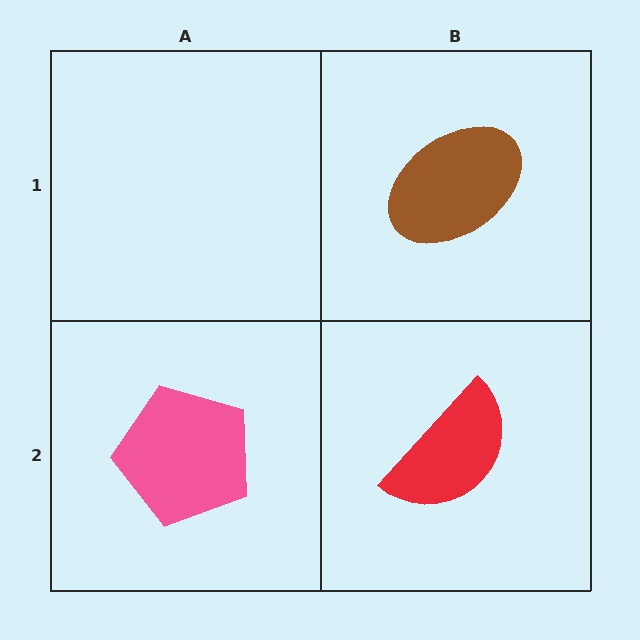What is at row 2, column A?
A pink pentagon.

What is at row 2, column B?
A red semicircle.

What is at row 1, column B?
A brown ellipse.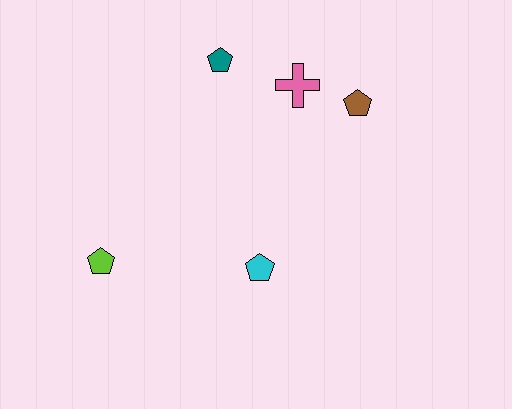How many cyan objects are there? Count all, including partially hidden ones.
There is 1 cyan object.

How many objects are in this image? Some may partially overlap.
There are 5 objects.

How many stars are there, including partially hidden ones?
There are no stars.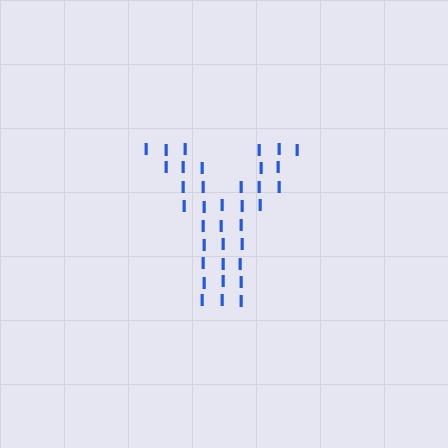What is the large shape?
The large shape is the letter Y.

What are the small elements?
The small elements are letter I's.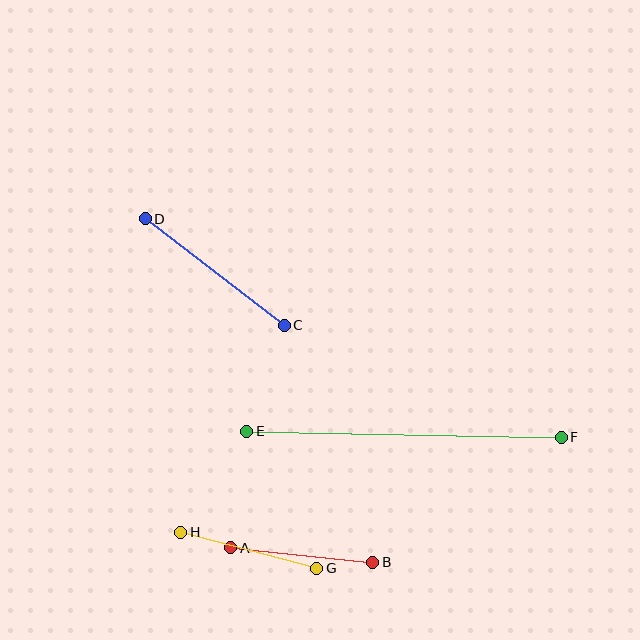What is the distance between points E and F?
The distance is approximately 315 pixels.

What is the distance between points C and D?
The distance is approximately 175 pixels.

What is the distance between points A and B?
The distance is approximately 143 pixels.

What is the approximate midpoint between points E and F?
The midpoint is at approximately (404, 434) pixels.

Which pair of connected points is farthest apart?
Points E and F are farthest apart.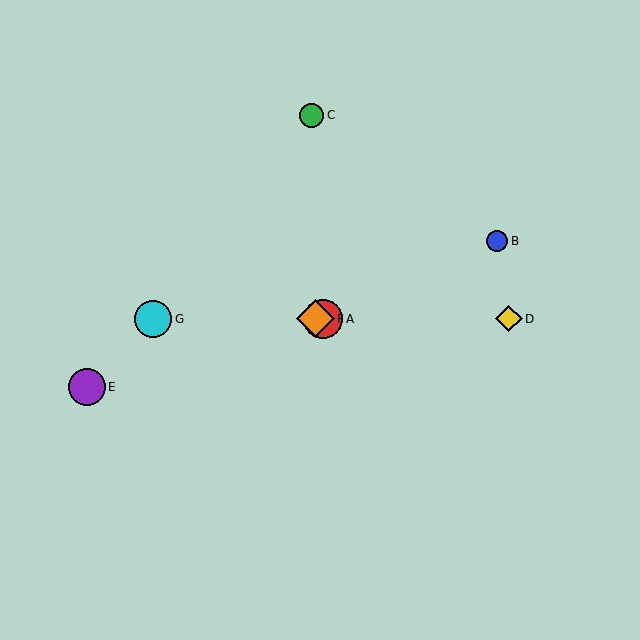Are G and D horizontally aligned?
Yes, both are at y≈319.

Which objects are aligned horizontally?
Objects A, D, F, G are aligned horizontally.